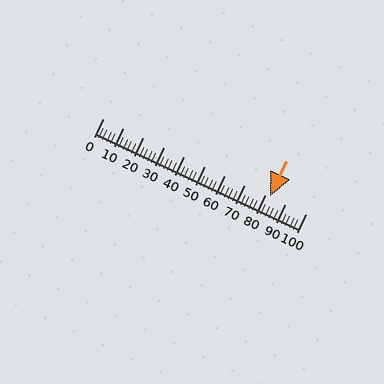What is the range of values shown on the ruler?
The ruler shows values from 0 to 100.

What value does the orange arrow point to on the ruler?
The orange arrow points to approximately 82.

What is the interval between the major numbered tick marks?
The major tick marks are spaced 10 units apart.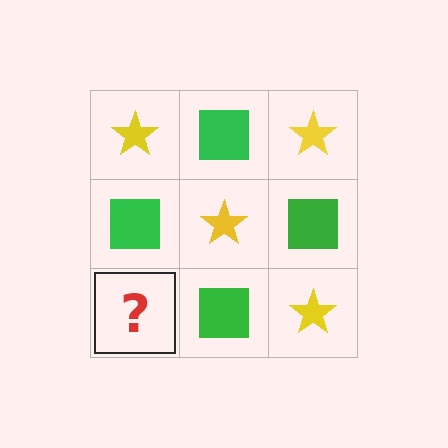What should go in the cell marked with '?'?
The missing cell should contain a yellow star.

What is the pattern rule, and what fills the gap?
The rule is that it alternates yellow star and green square in a checkerboard pattern. The gap should be filled with a yellow star.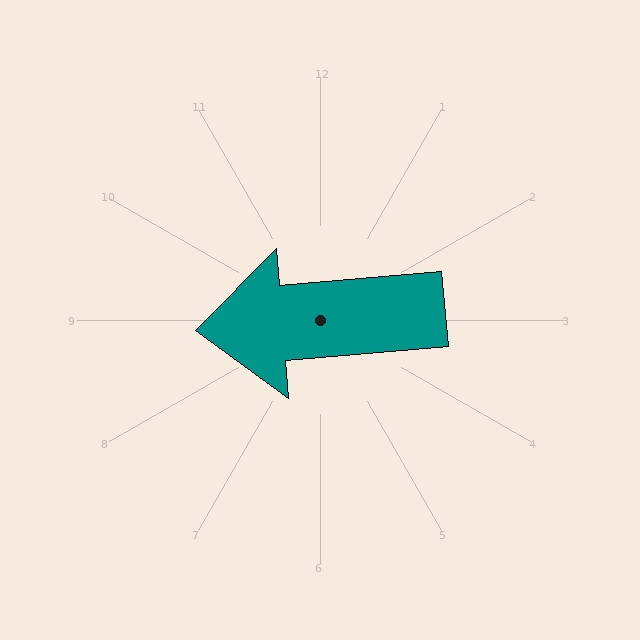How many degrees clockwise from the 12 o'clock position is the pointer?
Approximately 265 degrees.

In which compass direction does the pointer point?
West.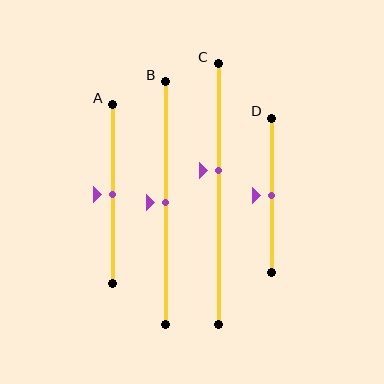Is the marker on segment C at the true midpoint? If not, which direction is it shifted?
No, the marker on segment C is shifted upward by about 9% of the segment length.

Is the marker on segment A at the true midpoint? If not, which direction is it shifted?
Yes, the marker on segment A is at the true midpoint.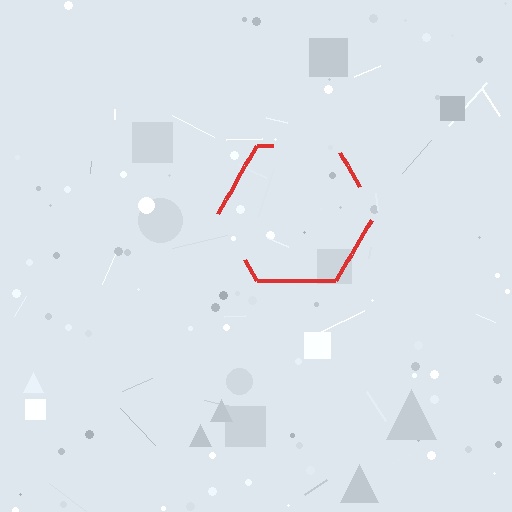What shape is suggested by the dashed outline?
The dashed outline suggests a hexagon.